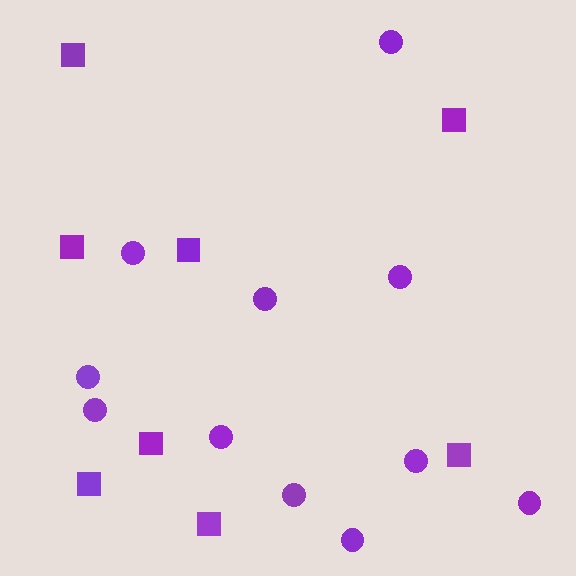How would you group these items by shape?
There are 2 groups: one group of squares (8) and one group of circles (11).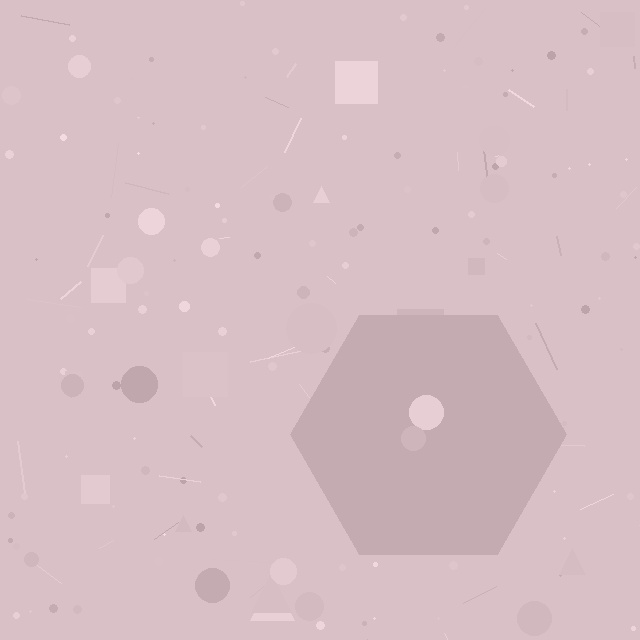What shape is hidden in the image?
A hexagon is hidden in the image.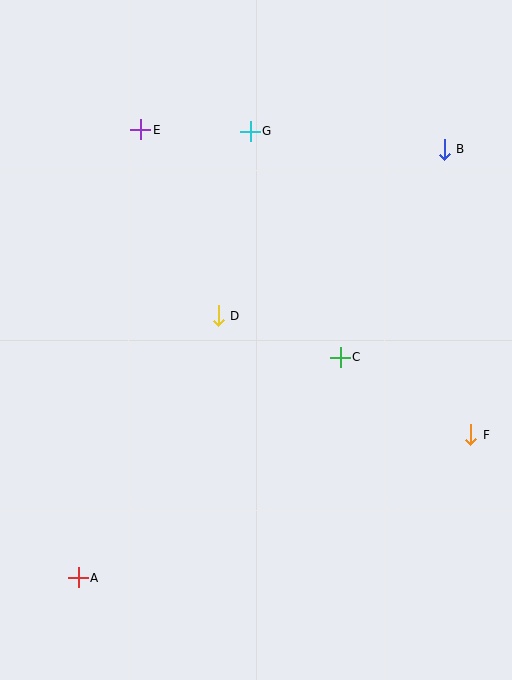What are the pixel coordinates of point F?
Point F is at (471, 435).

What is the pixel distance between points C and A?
The distance between C and A is 342 pixels.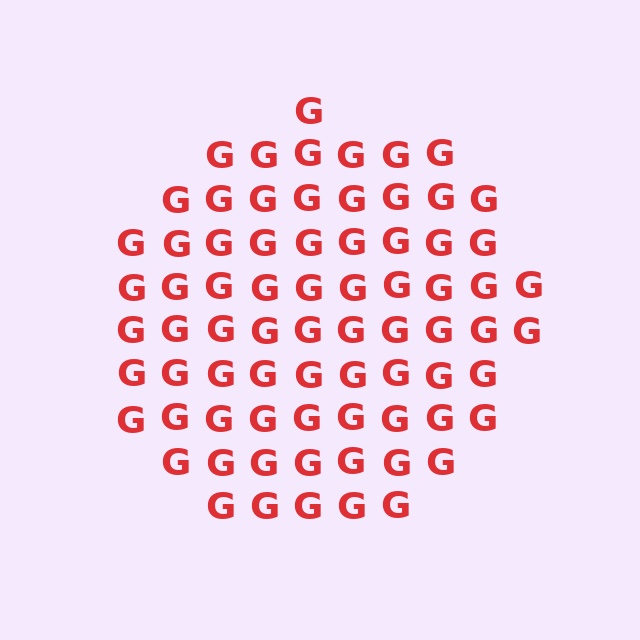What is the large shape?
The large shape is a circle.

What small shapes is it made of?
It is made of small letter G's.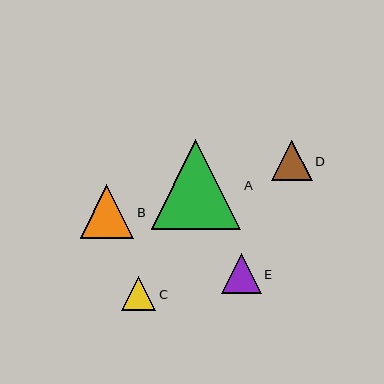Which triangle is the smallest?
Triangle C is the smallest with a size of approximately 34 pixels.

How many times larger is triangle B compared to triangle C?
Triangle B is approximately 1.6 times the size of triangle C.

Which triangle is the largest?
Triangle A is the largest with a size of approximately 90 pixels.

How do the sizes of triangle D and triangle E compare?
Triangle D and triangle E are approximately the same size.